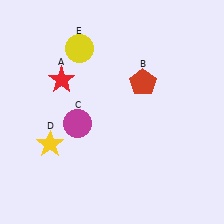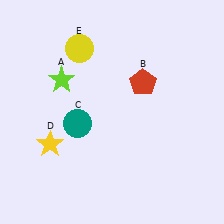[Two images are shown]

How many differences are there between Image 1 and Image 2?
There are 2 differences between the two images.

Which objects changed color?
A changed from red to lime. C changed from magenta to teal.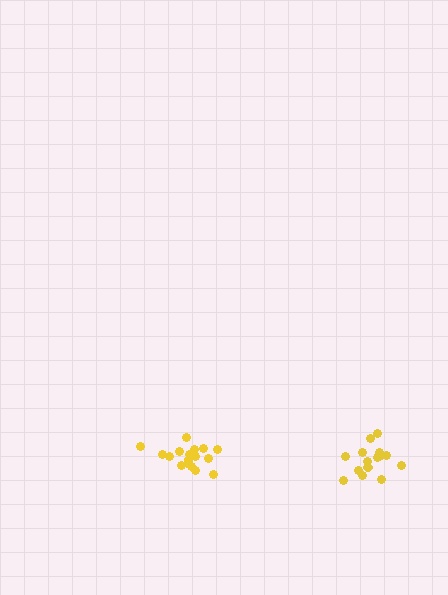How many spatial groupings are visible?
There are 2 spatial groupings.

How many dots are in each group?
Group 1: 17 dots, Group 2: 15 dots (32 total).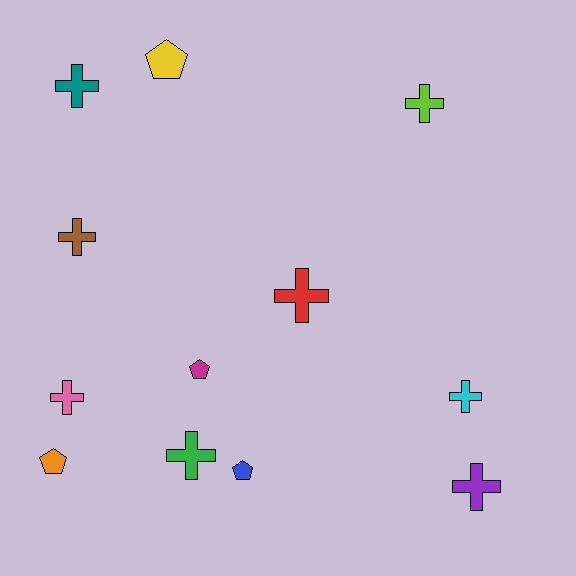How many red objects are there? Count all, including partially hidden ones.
There is 1 red object.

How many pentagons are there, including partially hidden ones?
There are 4 pentagons.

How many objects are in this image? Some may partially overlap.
There are 12 objects.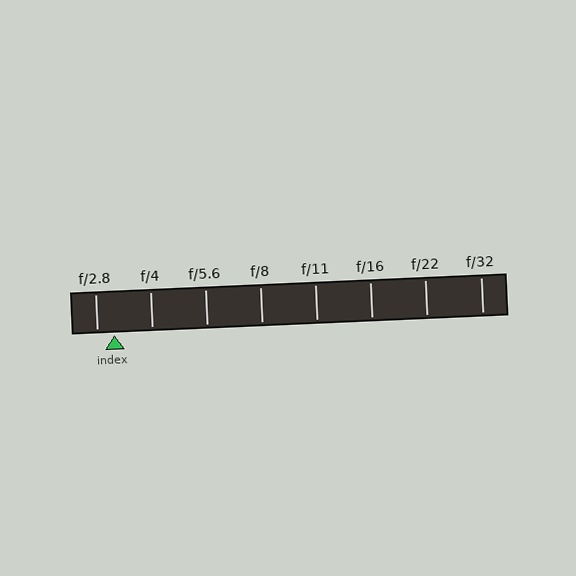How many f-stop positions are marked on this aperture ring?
There are 8 f-stop positions marked.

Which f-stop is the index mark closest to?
The index mark is closest to f/2.8.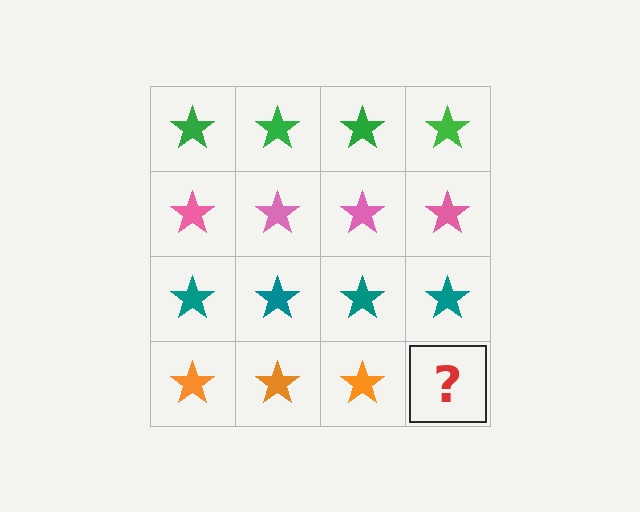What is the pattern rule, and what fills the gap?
The rule is that each row has a consistent color. The gap should be filled with an orange star.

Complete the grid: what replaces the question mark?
The question mark should be replaced with an orange star.